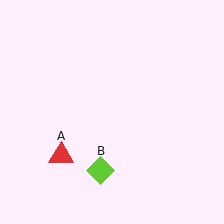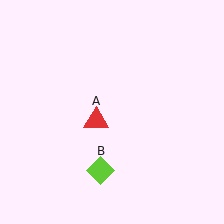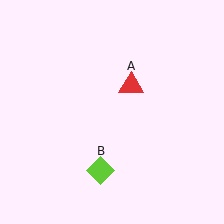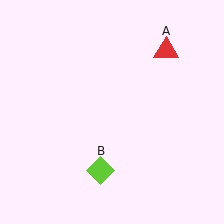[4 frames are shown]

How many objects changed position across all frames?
1 object changed position: red triangle (object A).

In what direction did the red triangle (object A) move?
The red triangle (object A) moved up and to the right.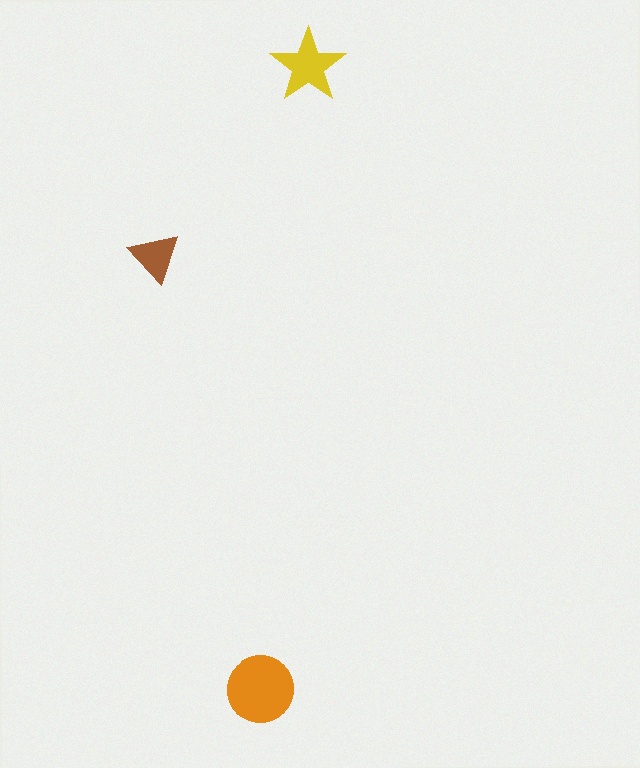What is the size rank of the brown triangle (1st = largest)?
3rd.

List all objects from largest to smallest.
The orange circle, the yellow star, the brown triangle.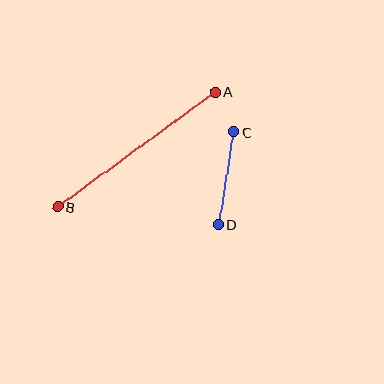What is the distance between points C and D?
The distance is approximately 94 pixels.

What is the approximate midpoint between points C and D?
The midpoint is at approximately (226, 178) pixels.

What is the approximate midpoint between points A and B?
The midpoint is at approximately (136, 149) pixels.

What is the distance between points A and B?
The distance is approximately 195 pixels.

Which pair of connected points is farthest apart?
Points A and B are farthest apart.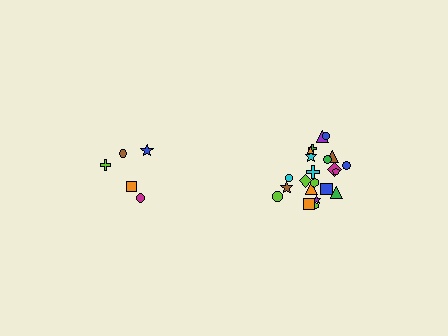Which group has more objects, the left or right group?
The right group.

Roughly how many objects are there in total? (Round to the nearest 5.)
Roughly 25 objects in total.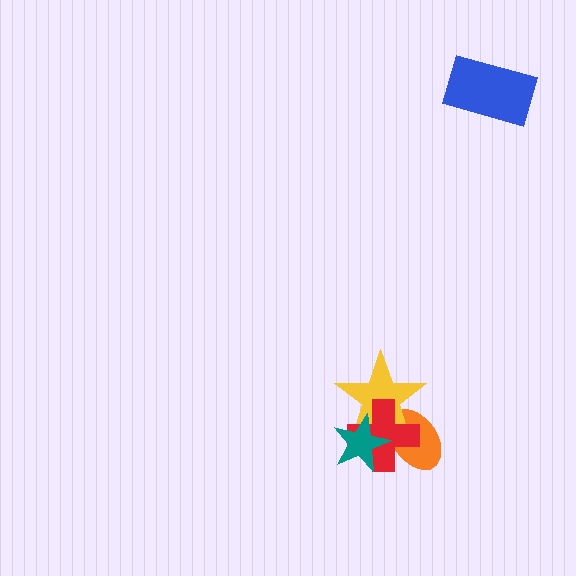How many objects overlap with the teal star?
3 objects overlap with the teal star.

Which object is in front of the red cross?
The teal star is in front of the red cross.